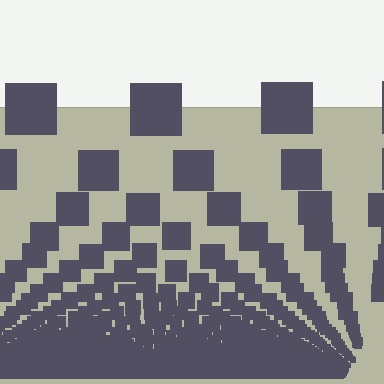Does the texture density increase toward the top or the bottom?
Density increases toward the bottom.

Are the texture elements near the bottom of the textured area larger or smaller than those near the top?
Smaller. The gradient is inverted — elements near the bottom are smaller and denser.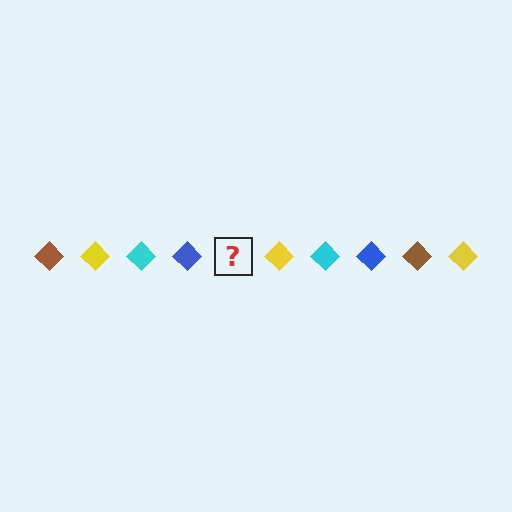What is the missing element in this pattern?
The missing element is a brown diamond.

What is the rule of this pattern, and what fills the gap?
The rule is that the pattern cycles through brown, yellow, cyan, blue diamonds. The gap should be filled with a brown diamond.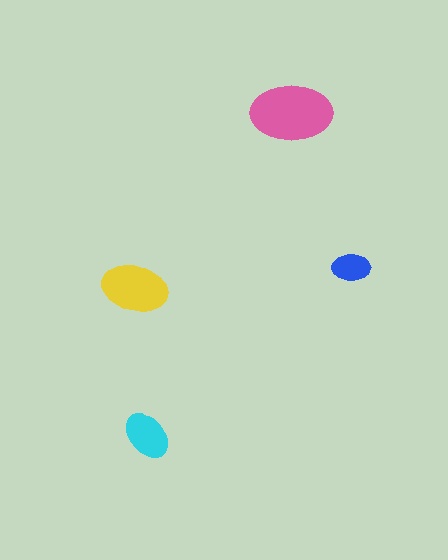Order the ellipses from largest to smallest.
the pink one, the yellow one, the cyan one, the blue one.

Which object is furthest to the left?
The yellow ellipse is leftmost.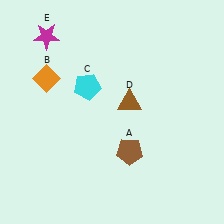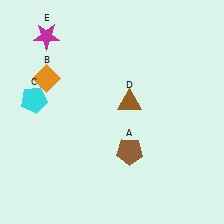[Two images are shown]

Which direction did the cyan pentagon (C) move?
The cyan pentagon (C) moved left.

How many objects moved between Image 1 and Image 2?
1 object moved between the two images.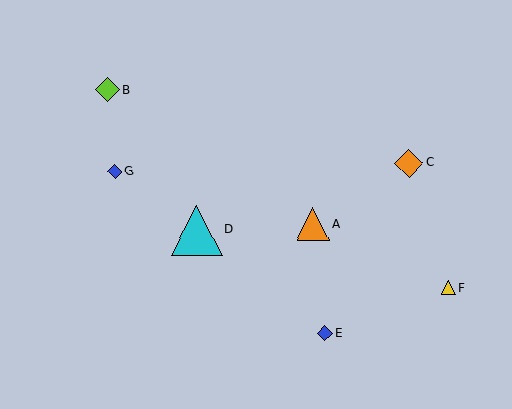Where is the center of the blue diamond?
The center of the blue diamond is at (115, 171).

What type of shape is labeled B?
Shape B is a lime diamond.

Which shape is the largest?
The cyan triangle (labeled D) is the largest.